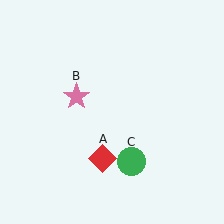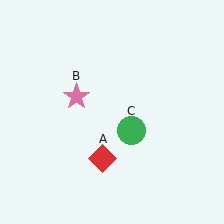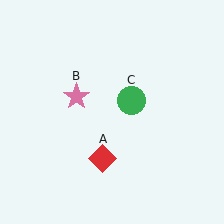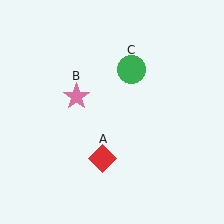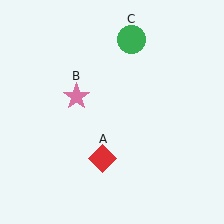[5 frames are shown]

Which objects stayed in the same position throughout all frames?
Red diamond (object A) and pink star (object B) remained stationary.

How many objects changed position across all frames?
1 object changed position: green circle (object C).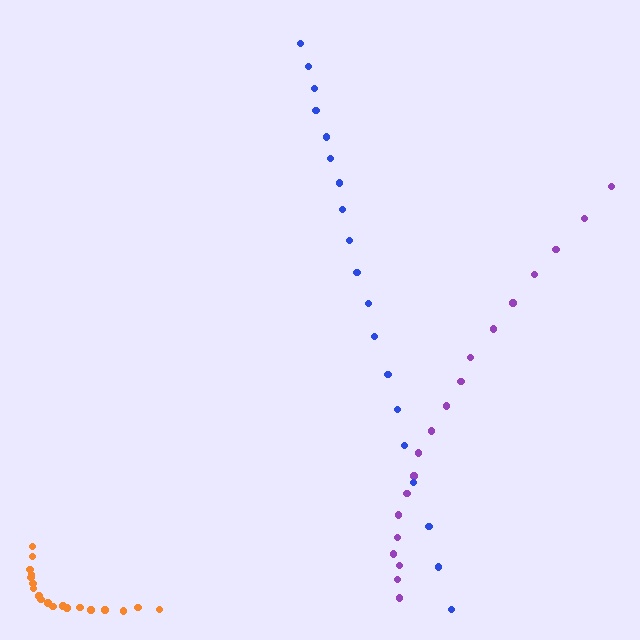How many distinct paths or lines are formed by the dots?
There are 3 distinct paths.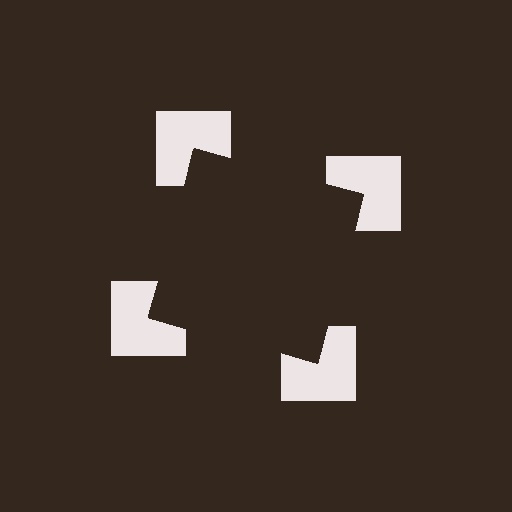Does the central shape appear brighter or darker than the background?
It typically appears slightly darker than the background, even though no actual brightness change is drawn.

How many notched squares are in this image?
There are 4 — one at each vertex of the illusory square.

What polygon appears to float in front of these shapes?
An illusory square — its edges are inferred from the aligned wedge cuts in the notched squares, not physically drawn.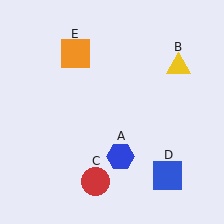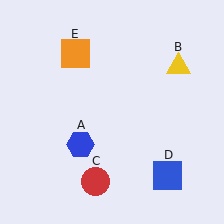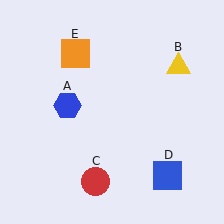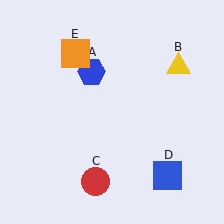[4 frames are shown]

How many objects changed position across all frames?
1 object changed position: blue hexagon (object A).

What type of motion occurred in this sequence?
The blue hexagon (object A) rotated clockwise around the center of the scene.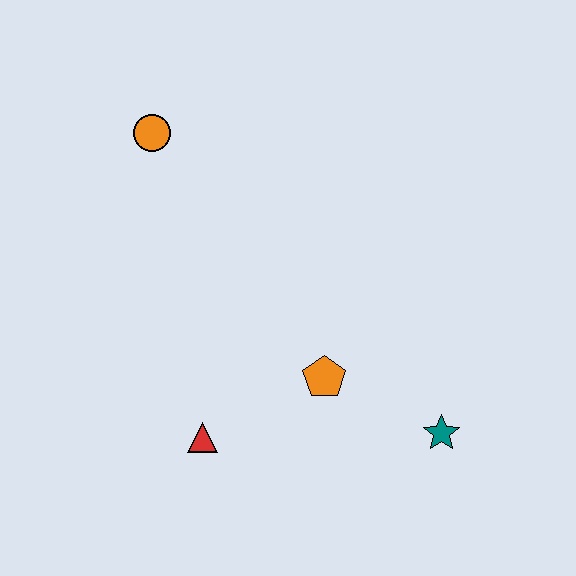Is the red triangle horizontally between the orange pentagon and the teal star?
No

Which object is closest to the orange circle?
The orange pentagon is closest to the orange circle.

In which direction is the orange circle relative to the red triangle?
The orange circle is above the red triangle.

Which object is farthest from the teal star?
The orange circle is farthest from the teal star.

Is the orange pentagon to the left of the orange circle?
No